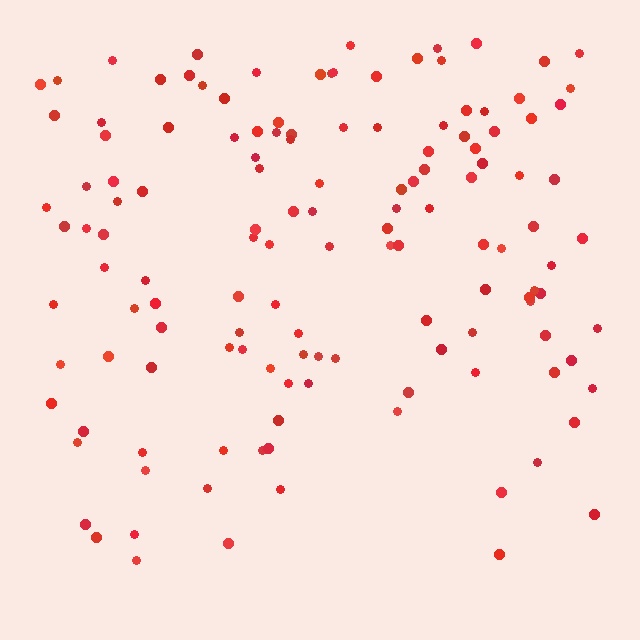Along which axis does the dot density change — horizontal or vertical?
Vertical.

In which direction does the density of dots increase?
From bottom to top, with the top side densest.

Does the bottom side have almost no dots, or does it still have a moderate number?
Still a moderate number, just noticeably fewer than the top.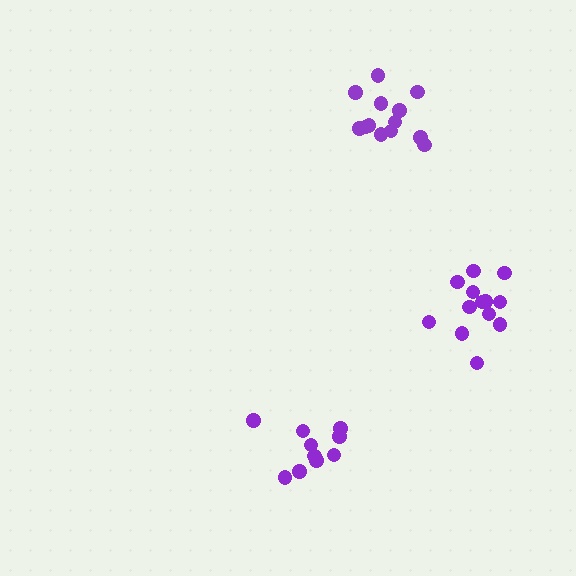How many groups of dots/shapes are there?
There are 3 groups.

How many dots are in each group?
Group 1: 13 dots, Group 2: 13 dots, Group 3: 10 dots (36 total).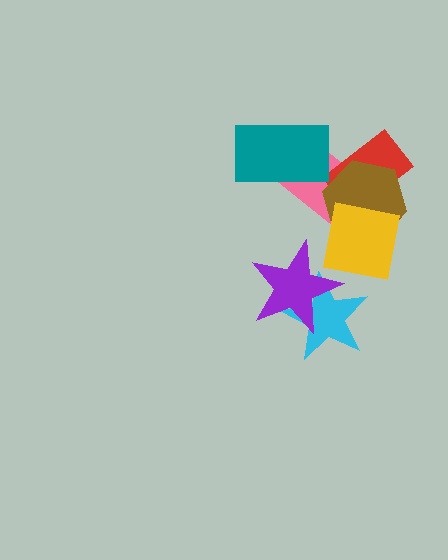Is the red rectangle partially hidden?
Yes, it is partially covered by another shape.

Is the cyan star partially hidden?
Yes, it is partially covered by another shape.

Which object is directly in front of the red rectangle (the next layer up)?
The brown hexagon is directly in front of the red rectangle.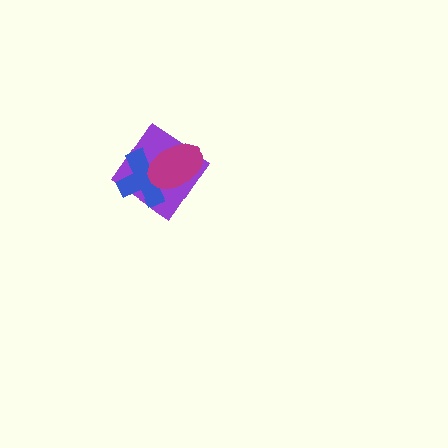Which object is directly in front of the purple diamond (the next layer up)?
The blue cross is directly in front of the purple diamond.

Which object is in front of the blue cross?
The magenta ellipse is in front of the blue cross.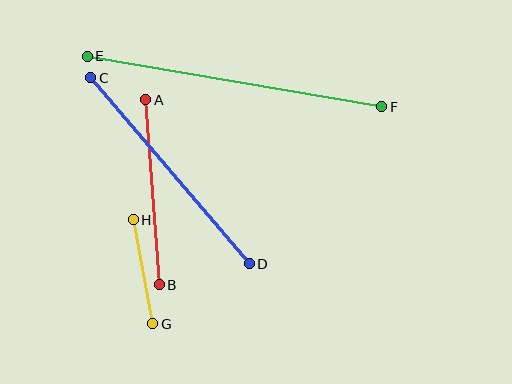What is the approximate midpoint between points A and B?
The midpoint is at approximately (153, 192) pixels.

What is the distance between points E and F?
The distance is approximately 298 pixels.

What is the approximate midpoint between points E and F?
The midpoint is at approximately (235, 81) pixels.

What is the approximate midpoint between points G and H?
The midpoint is at approximately (143, 272) pixels.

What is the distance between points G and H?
The distance is approximately 106 pixels.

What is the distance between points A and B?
The distance is approximately 186 pixels.